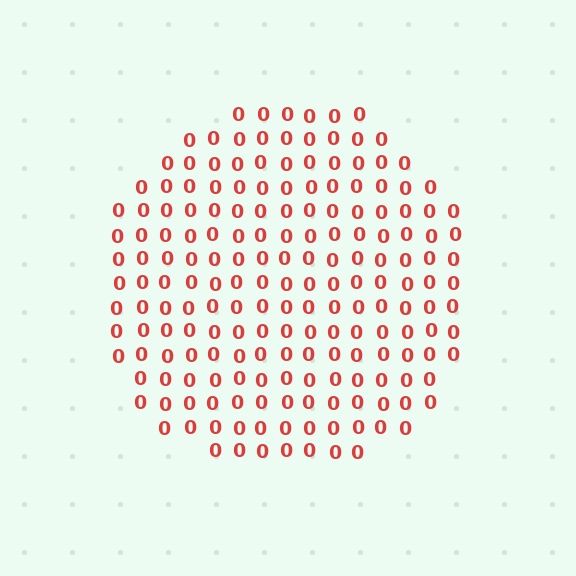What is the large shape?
The large shape is a circle.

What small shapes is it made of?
It is made of small digit 0's.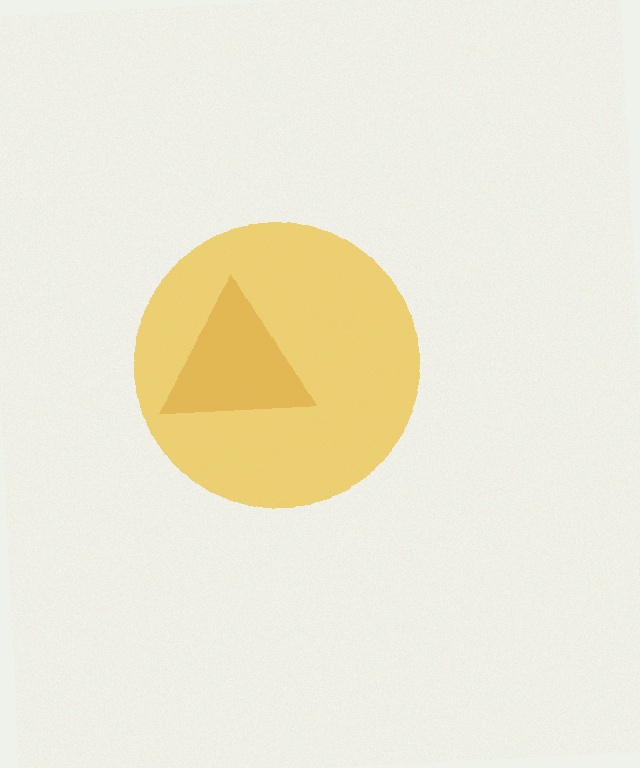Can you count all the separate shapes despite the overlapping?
Yes, there are 2 separate shapes.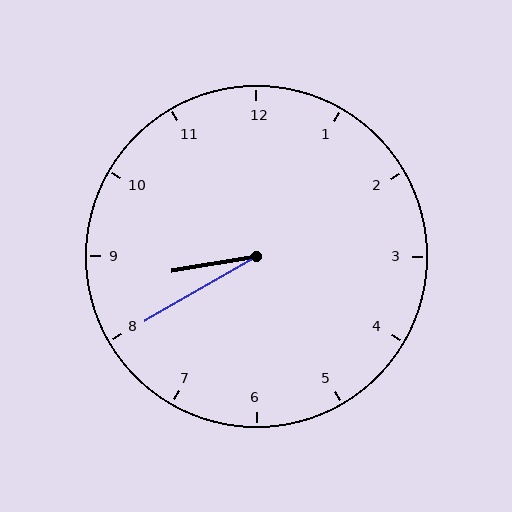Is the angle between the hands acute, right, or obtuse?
It is acute.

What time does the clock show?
8:40.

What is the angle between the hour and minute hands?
Approximately 20 degrees.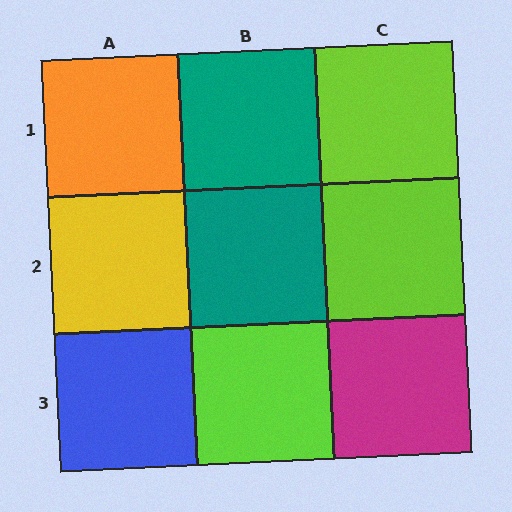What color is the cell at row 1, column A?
Orange.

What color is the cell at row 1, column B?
Teal.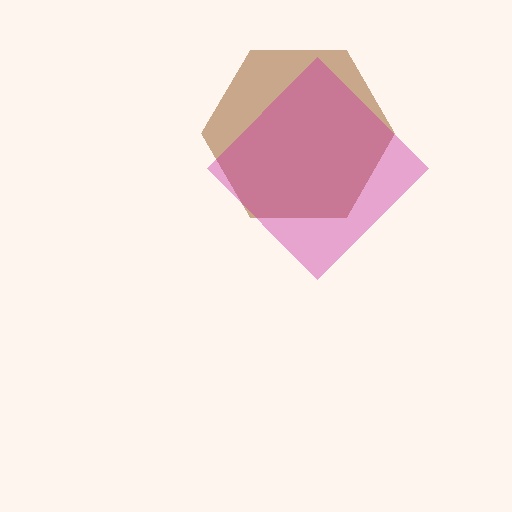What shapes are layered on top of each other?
The layered shapes are: a brown hexagon, a magenta diamond.